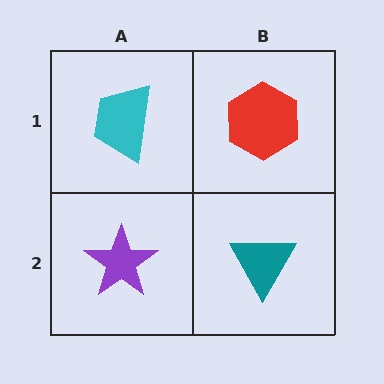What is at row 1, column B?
A red hexagon.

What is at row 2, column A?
A purple star.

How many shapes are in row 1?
2 shapes.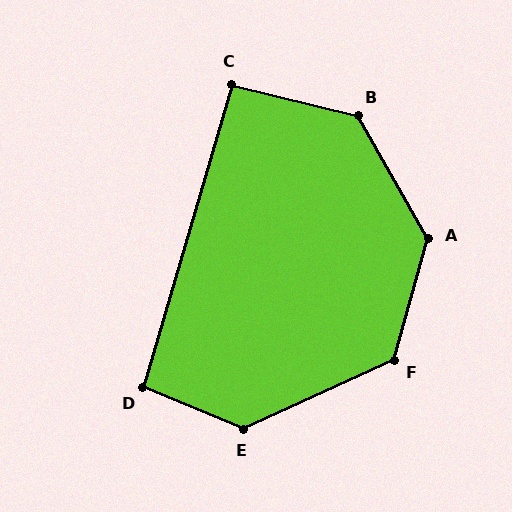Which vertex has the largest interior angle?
A, at approximately 135 degrees.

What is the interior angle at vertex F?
Approximately 130 degrees (obtuse).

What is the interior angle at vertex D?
Approximately 96 degrees (obtuse).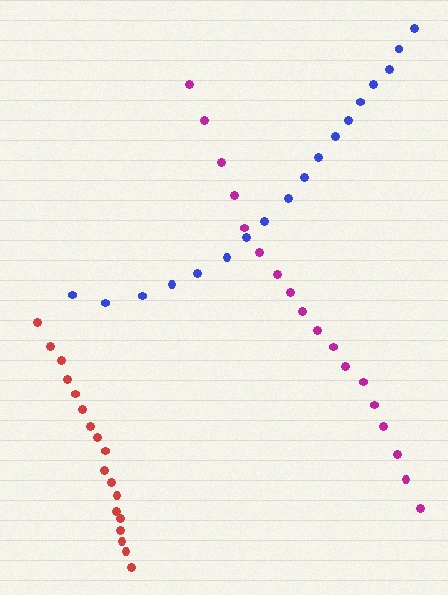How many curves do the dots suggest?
There are 3 distinct paths.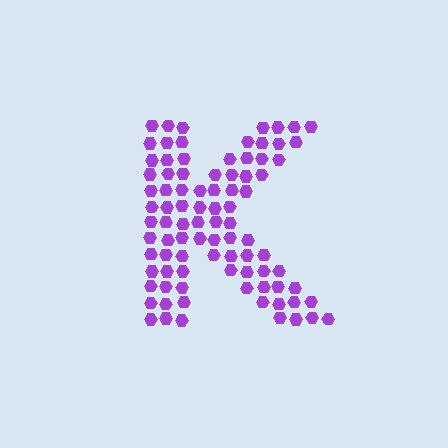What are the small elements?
The small elements are hexagons.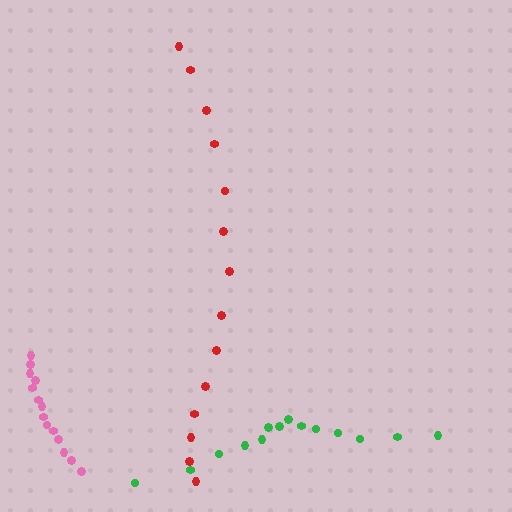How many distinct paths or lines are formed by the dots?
There are 3 distinct paths.